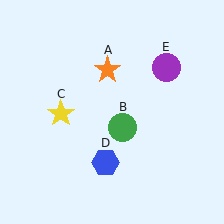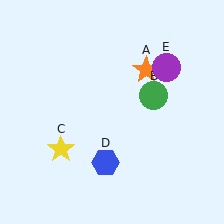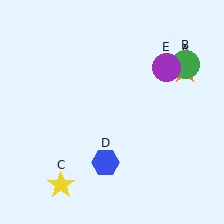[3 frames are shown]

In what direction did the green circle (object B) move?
The green circle (object B) moved up and to the right.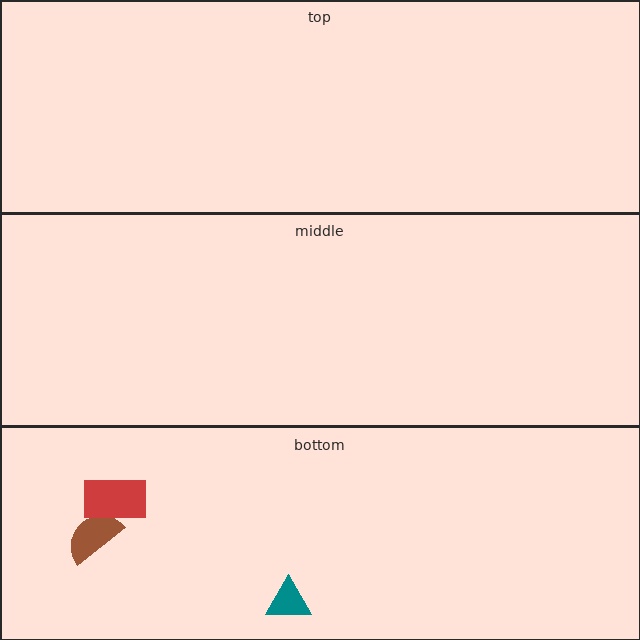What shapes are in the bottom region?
The teal triangle, the brown semicircle, the red rectangle.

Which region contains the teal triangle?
The bottom region.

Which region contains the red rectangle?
The bottom region.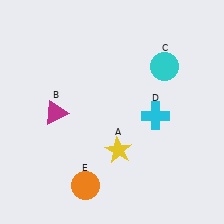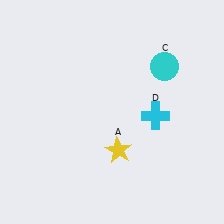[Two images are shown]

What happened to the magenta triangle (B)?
The magenta triangle (B) was removed in Image 2. It was in the bottom-left area of Image 1.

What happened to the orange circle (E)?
The orange circle (E) was removed in Image 2. It was in the bottom-left area of Image 1.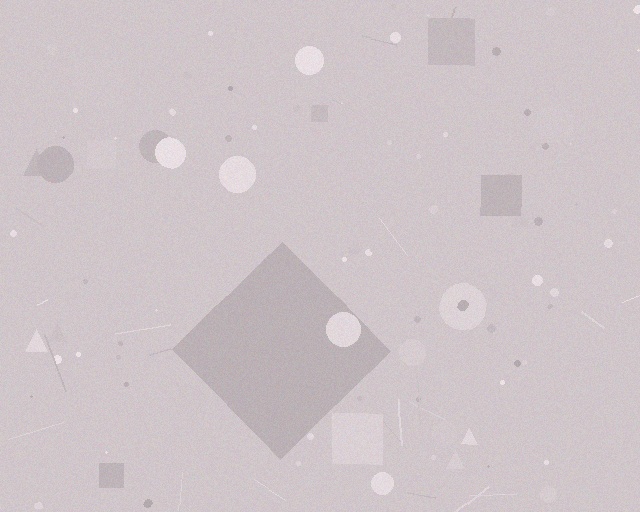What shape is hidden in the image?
A diamond is hidden in the image.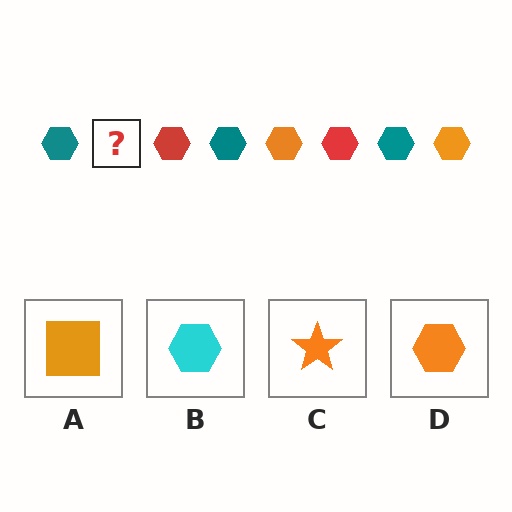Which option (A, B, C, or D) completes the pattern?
D.